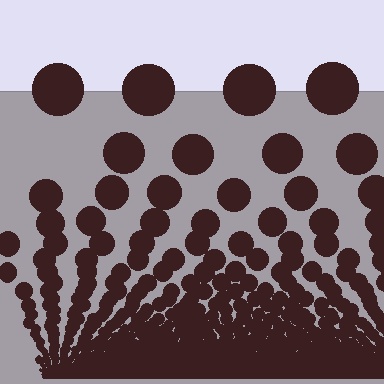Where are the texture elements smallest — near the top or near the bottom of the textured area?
Near the bottom.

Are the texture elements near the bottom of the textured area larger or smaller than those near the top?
Smaller. The gradient is inverted — elements near the bottom are smaller and denser.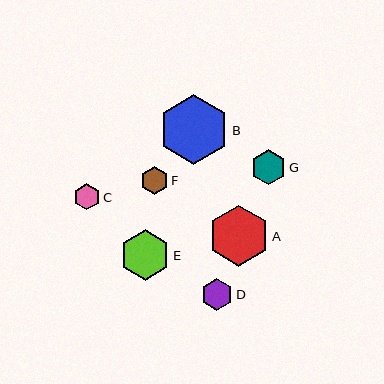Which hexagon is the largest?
Hexagon B is the largest with a size of approximately 70 pixels.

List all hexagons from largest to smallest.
From largest to smallest: B, A, E, G, D, F, C.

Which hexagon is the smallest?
Hexagon C is the smallest with a size of approximately 26 pixels.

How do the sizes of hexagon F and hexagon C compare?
Hexagon F and hexagon C are approximately the same size.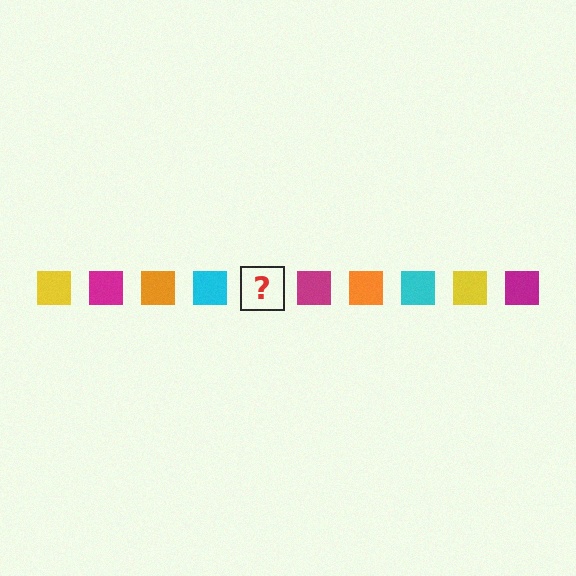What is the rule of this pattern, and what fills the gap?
The rule is that the pattern cycles through yellow, magenta, orange, cyan squares. The gap should be filled with a yellow square.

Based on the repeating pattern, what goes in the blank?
The blank should be a yellow square.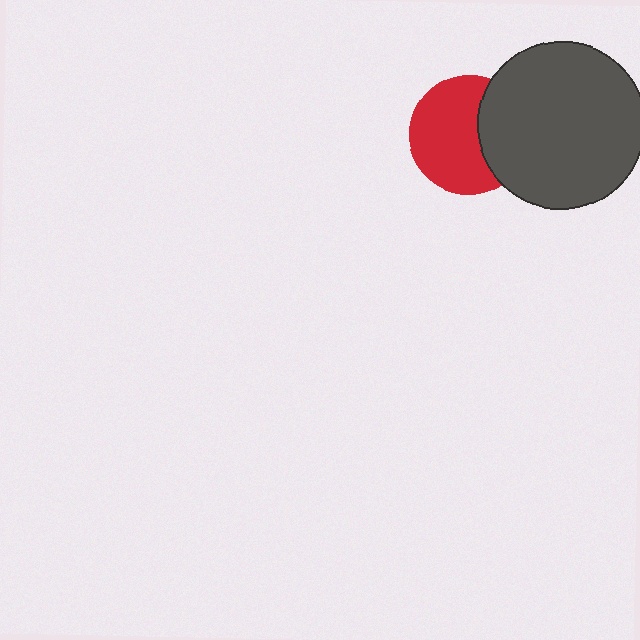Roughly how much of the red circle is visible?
Most of it is visible (roughly 66%).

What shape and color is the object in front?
The object in front is a dark gray circle.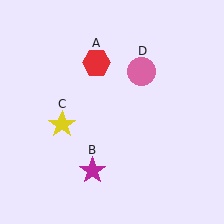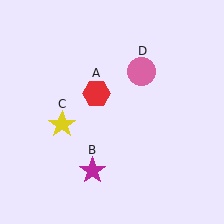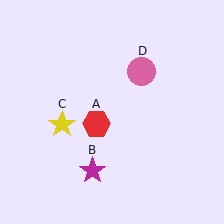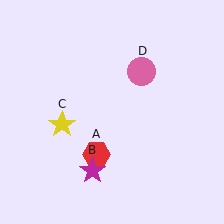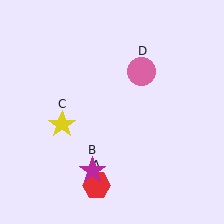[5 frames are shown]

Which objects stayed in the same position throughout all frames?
Magenta star (object B) and yellow star (object C) and pink circle (object D) remained stationary.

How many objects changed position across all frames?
1 object changed position: red hexagon (object A).